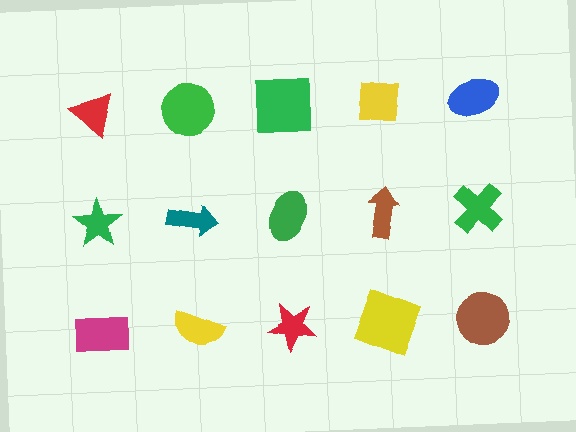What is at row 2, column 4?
A brown arrow.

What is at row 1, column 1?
A red triangle.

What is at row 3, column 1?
A magenta rectangle.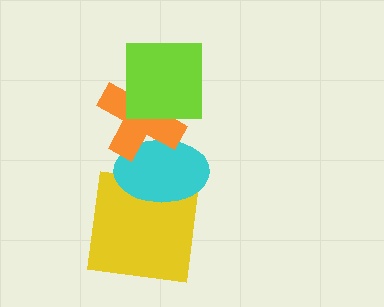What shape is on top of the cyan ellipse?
The orange cross is on top of the cyan ellipse.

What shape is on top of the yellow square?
The cyan ellipse is on top of the yellow square.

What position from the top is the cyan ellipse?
The cyan ellipse is 3rd from the top.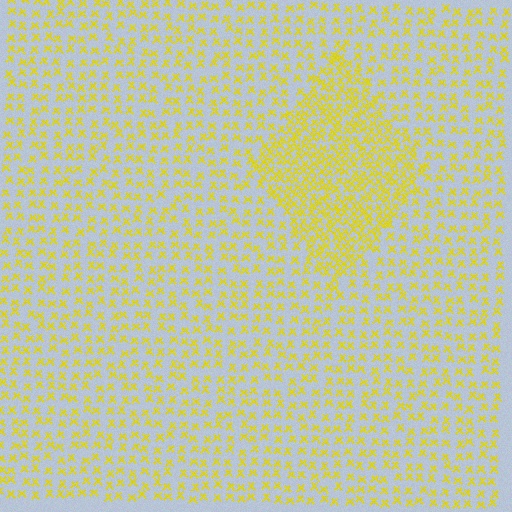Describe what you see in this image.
The image contains small yellow elements arranged at two different densities. A diamond-shaped region is visible where the elements are more densely packed than the surrounding area.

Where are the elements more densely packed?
The elements are more densely packed inside the diamond boundary.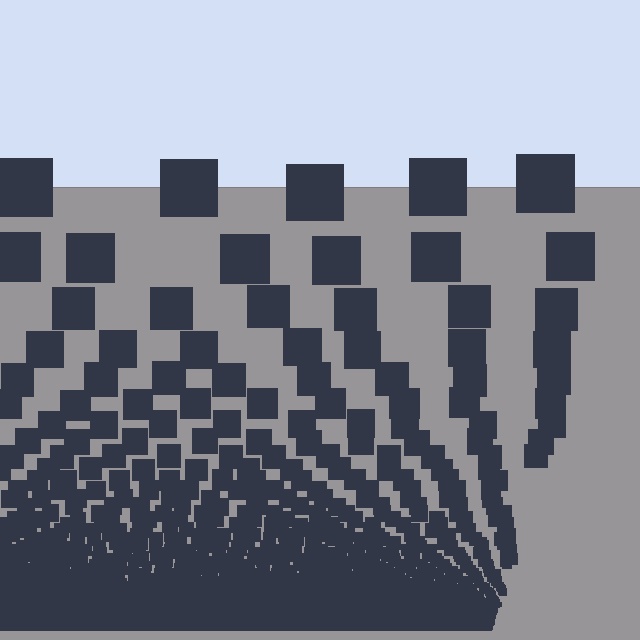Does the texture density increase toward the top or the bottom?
Density increases toward the bottom.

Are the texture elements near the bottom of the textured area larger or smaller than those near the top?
Smaller. The gradient is inverted — elements near the bottom are smaller and denser.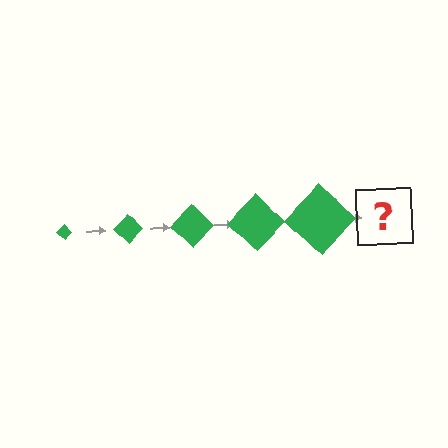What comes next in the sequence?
The next element should be a green diamond, larger than the previous one.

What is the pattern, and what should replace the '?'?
The pattern is that the diamond gets progressively larger each step. The '?' should be a green diamond, larger than the previous one.